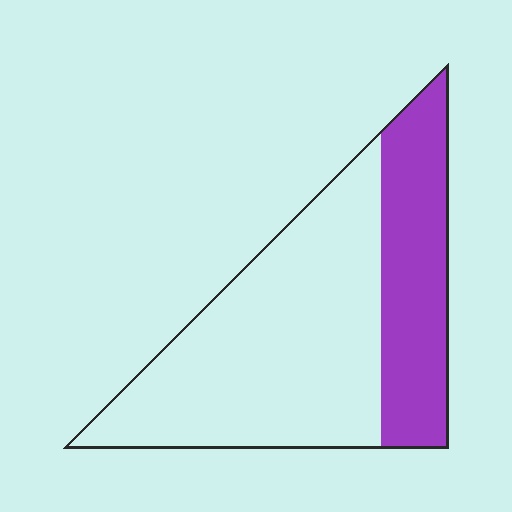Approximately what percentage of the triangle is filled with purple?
Approximately 30%.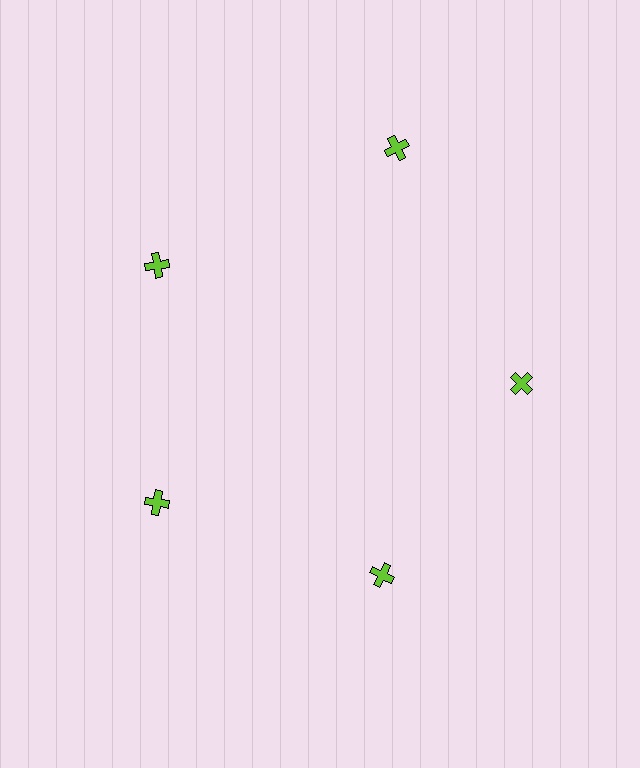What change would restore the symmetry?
The symmetry would be restored by moving it inward, back onto the ring so that all 5 crosses sit at equal angles and equal distance from the center.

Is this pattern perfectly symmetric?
No. The 5 lime crosses are arranged in a ring, but one element near the 1 o'clock position is pushed outward from the center, breaking the 5-fold rotational symmetry.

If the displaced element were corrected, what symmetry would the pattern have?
It would have 5-fold rotational symmetry — the pattern would map onto itself every 72 degrees.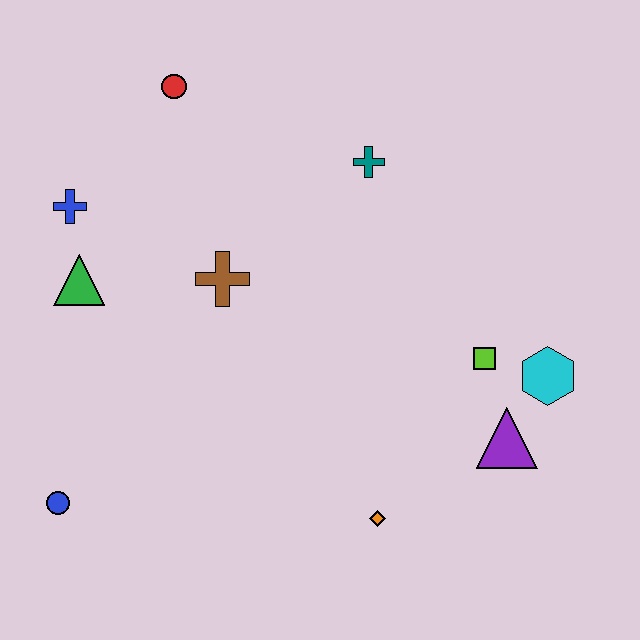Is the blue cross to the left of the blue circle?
No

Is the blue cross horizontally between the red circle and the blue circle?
Yes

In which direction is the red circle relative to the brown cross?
The red circle is above the brown cross.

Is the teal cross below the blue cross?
No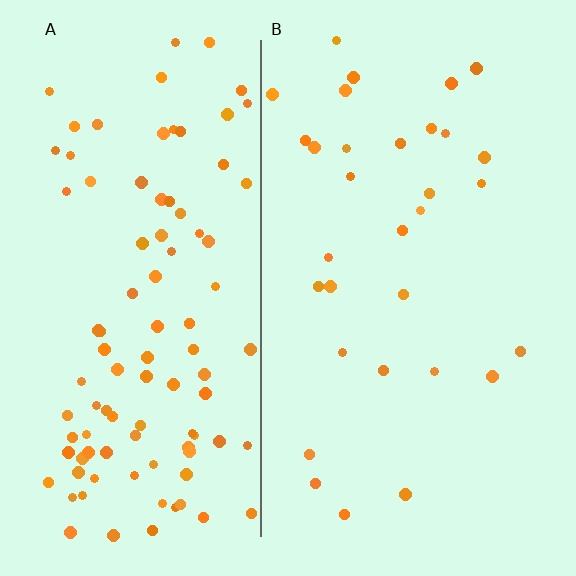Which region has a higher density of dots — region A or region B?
A (the left).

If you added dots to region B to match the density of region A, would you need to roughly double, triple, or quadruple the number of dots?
Approximately triple.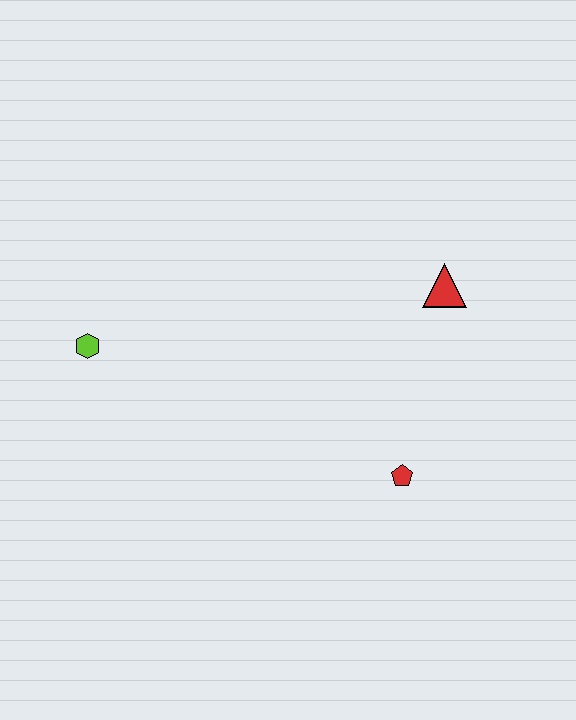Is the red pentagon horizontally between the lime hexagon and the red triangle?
Yes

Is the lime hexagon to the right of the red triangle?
No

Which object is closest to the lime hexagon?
The red pentagon is closest to the lime hexagon.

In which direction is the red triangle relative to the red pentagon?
The red triangle is above the red pentagon.